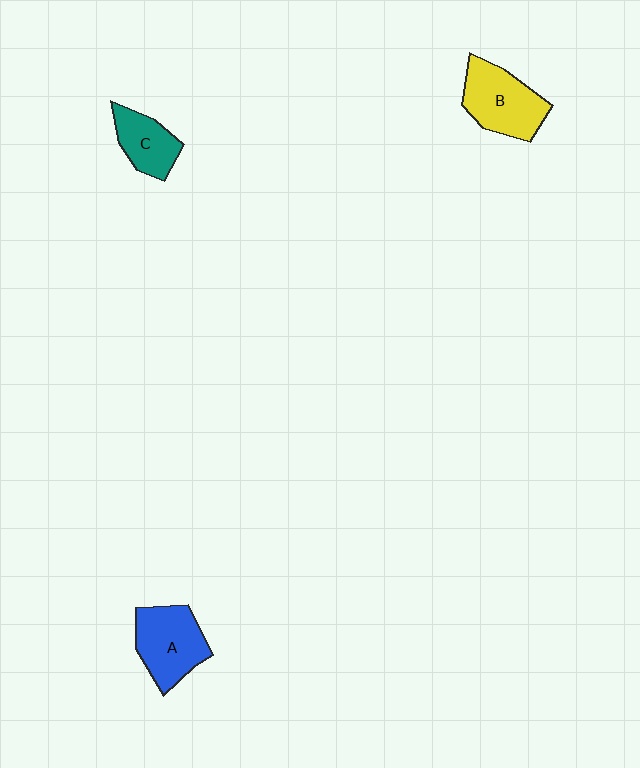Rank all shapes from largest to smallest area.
From largest to smallest: B (yellow), A (blue), C (teal).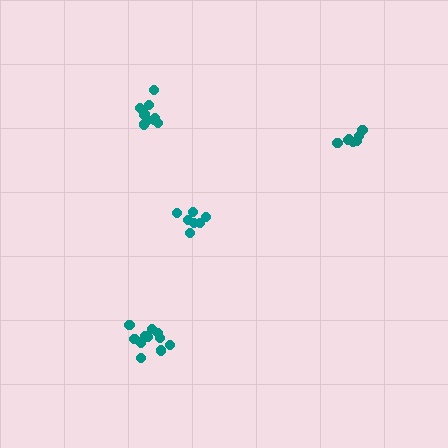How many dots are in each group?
Group 1: 11 dots, Group 2: 8 dots, Group 3: 12 dots, Group 4: 7 dots (38 total).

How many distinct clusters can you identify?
There are 4 distinct clusters.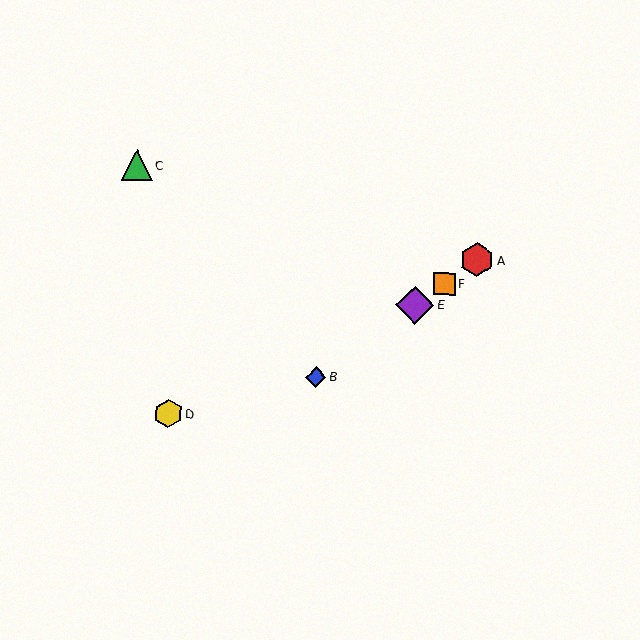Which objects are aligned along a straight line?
Objects A, B, E, F are aligned along a straight line.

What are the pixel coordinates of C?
Object C is at (137, 165).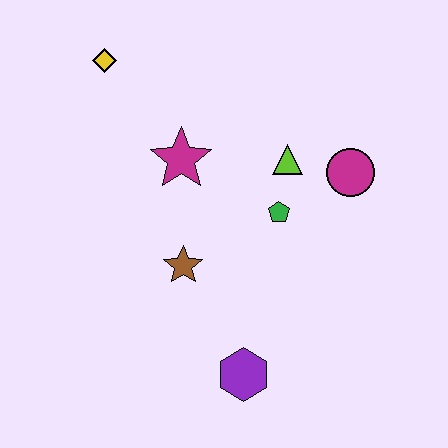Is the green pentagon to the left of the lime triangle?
Yes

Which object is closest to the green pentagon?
The lime triangle is closest to the green pentagon.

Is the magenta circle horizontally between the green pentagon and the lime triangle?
No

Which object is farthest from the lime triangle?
The purple hexagon is farthest from the lime triangle.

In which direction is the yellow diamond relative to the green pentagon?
The yellow diamond is to the left of the green pentagon.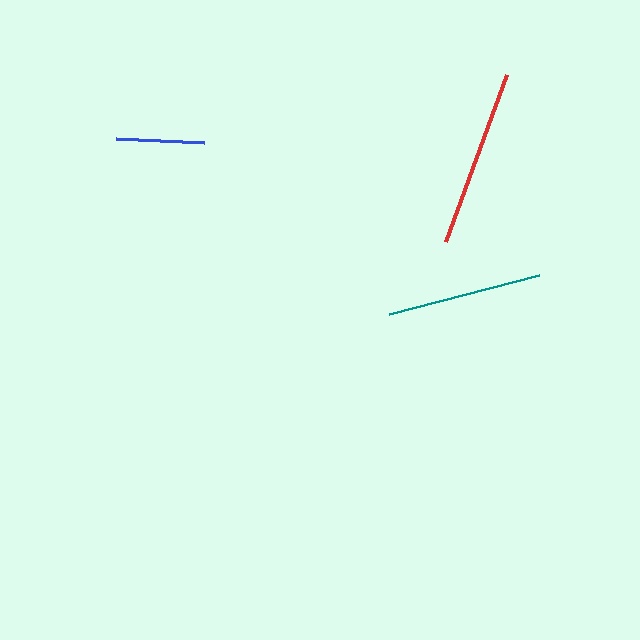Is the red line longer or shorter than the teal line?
The red line is longer than the teal line.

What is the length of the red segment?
The red segment is approximately 179 pixels long.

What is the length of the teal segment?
The teal segment is approximately 155 pixels long.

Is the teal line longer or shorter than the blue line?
The teal line is longer than the blue line.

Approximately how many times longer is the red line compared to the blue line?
The red line is approximately 2.0 times the length of the blue line.